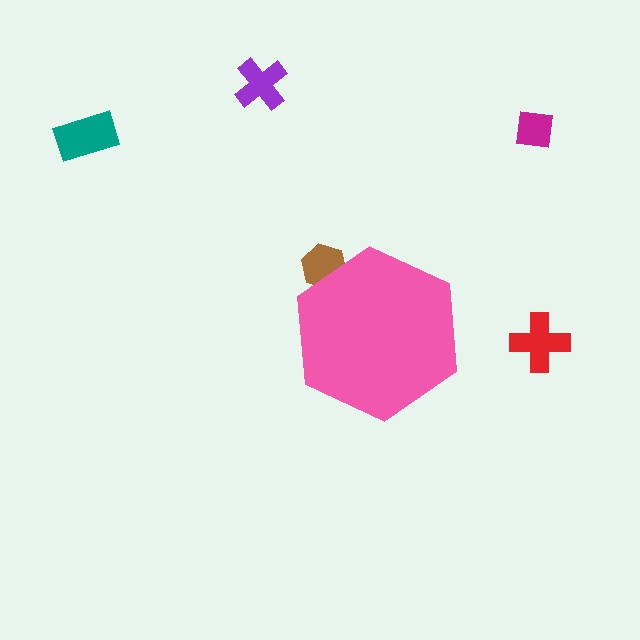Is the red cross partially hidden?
No, the red cross is fully visible.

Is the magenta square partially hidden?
No, the magenta square is fully visible.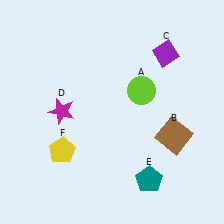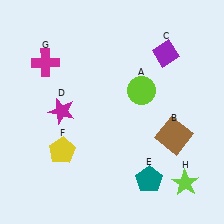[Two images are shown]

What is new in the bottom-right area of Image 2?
A lime star (H) was added in the bottom-right area of Image 2.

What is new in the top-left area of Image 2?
A magenta cross (G) was added in the top-left area of Image 2.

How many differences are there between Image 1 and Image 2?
There are 2 differences between the two images.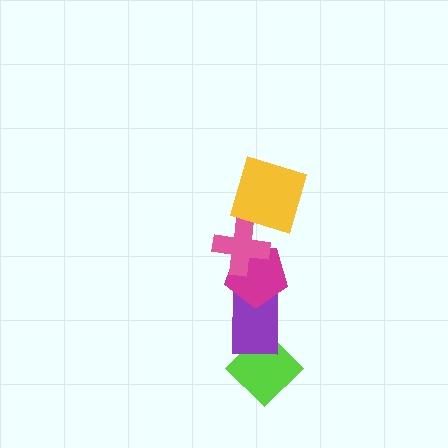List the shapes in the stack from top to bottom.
From top to bottom: the yellow square, the pink cross, the magenta pentagon, the purple rectangle, the lime diamond.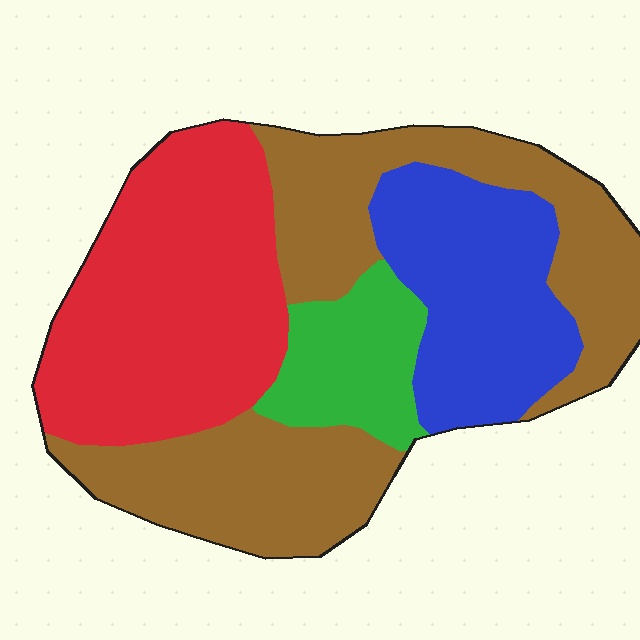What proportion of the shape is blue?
Blue takes up about one fifth (1/5) of the shape.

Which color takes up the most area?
Brown, at roughly 40%.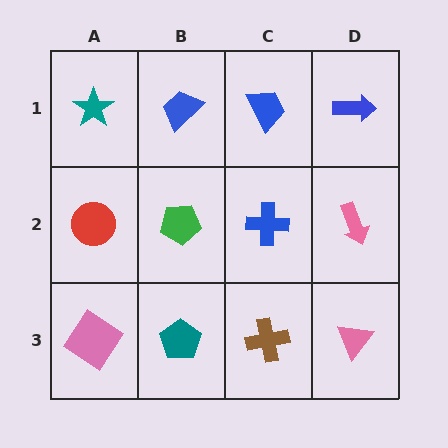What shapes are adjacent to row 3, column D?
A pink arrow (row 2, column D), a brown cross (row 3, column C).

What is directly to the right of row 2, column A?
A green pentagon.